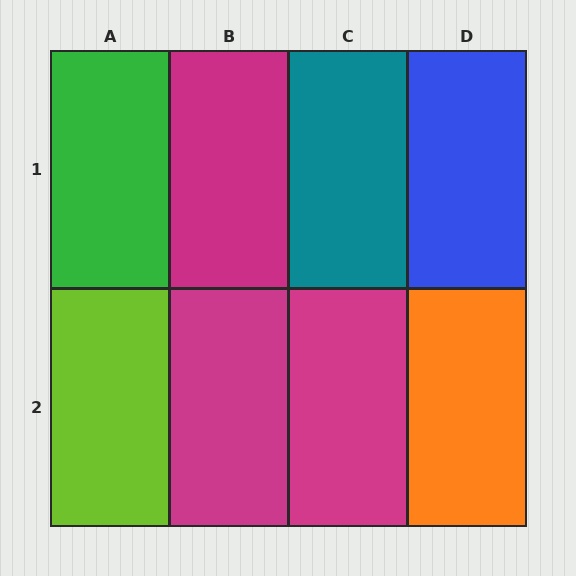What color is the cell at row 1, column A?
Green.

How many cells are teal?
1 cell is teal.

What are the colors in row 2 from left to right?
Lime, magenta, magenta, orange.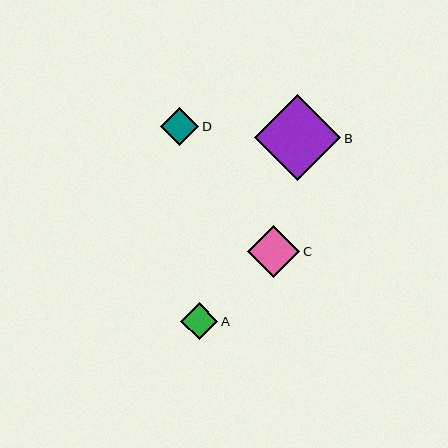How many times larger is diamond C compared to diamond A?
Diamond C is approximately 1.4 times the size of diamond A.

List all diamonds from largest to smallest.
From largest to smallest: B, C, D, A.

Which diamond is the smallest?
Diamond A is the smallest with a size of approximately 37 pixels.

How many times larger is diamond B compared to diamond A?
Diamond B is approximately 2.3 times the size of diamond A.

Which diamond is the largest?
Diamond B is the largest with a size of approximately 86 pixels.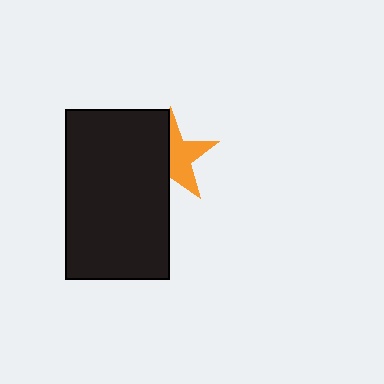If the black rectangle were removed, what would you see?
You would see the complete orange star.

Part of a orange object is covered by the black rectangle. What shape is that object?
It is a star.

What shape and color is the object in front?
The object in front is a black rectangle.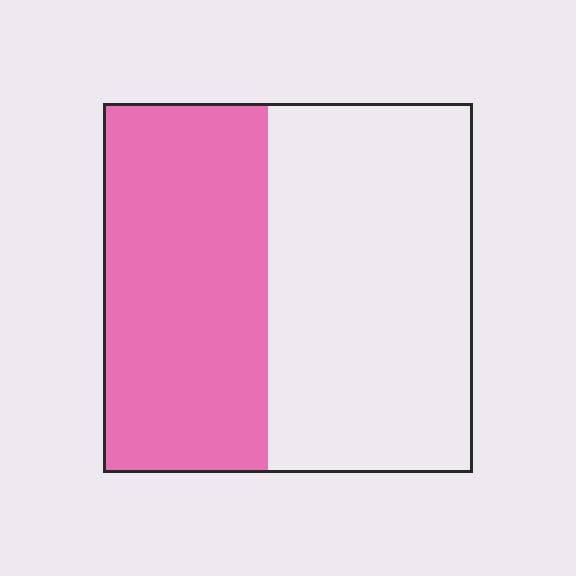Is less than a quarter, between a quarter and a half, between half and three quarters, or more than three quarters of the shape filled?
Between a quarter and a half.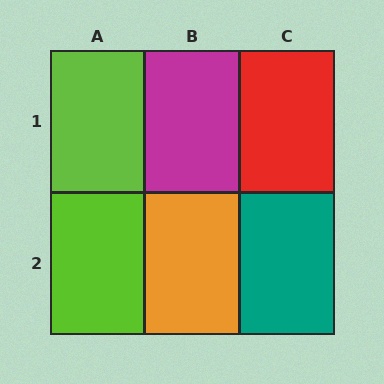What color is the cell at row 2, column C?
Teal.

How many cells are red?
1 cell is red.